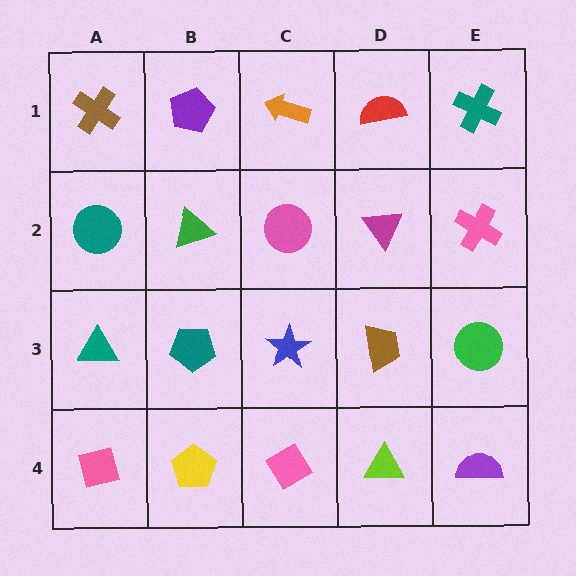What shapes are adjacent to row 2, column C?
An orange arrow (row 1, column C), a blue star (row 3, column C), a green triangle (row 2, column B), a magenta triangle (row 2, column D).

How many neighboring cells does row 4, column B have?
3.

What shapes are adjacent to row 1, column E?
A pink cross (row 2, column E), a red semicircle (row 1, column D).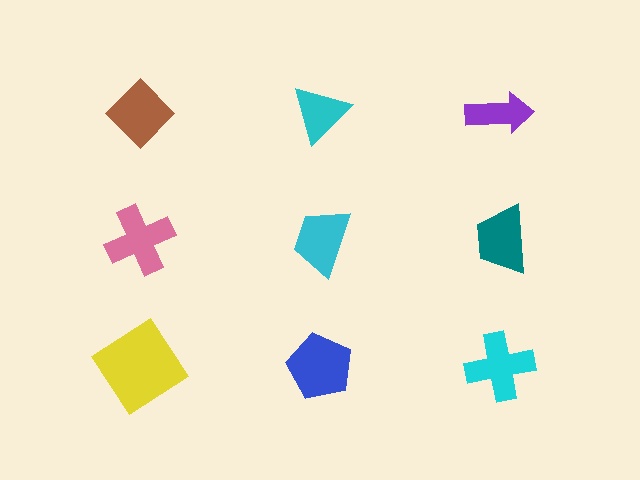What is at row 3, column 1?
A yellow diamond.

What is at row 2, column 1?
A pink cross.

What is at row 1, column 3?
A purple arrow.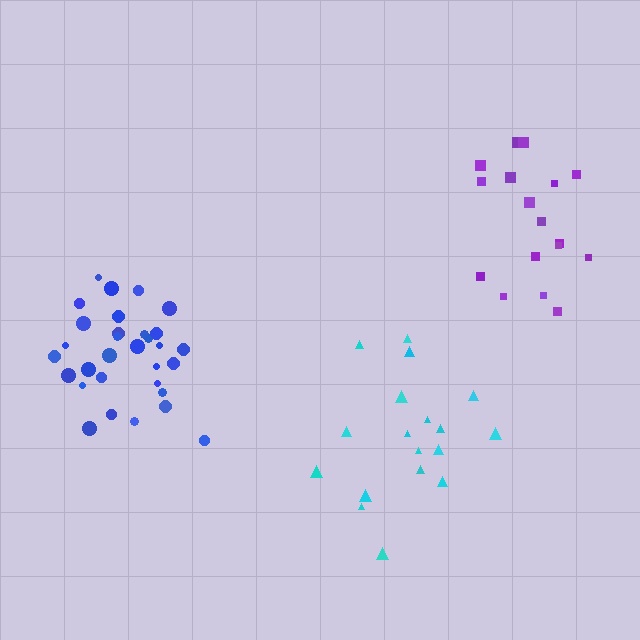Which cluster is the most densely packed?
Blue.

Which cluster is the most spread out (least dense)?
Cyan.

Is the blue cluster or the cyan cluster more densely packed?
Blue.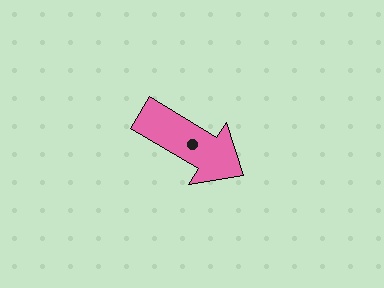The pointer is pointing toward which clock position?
Roughly 4 o'clock.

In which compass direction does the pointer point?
Southeast.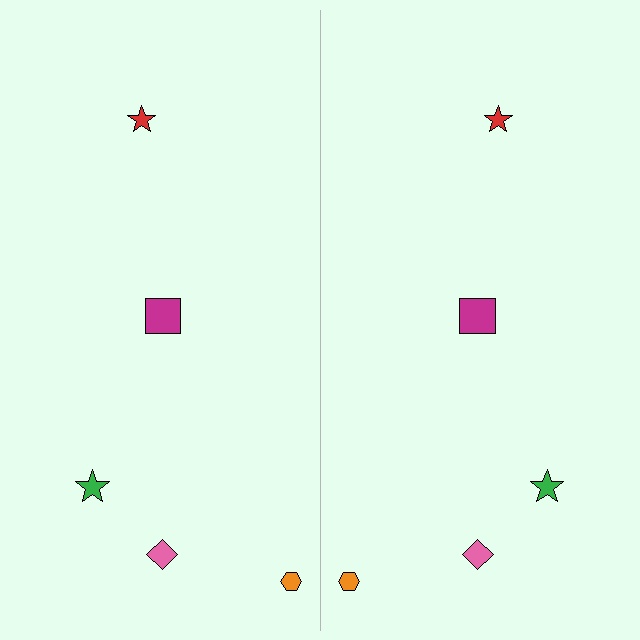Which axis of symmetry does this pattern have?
The pattern has a vertical axis of symmetry running through the center of the image.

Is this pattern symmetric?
Yes, this pattern has bilateral (reflection) symmetry.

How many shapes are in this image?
There are 10 shapes in this image.